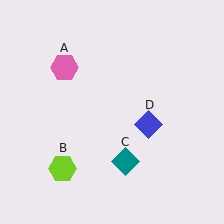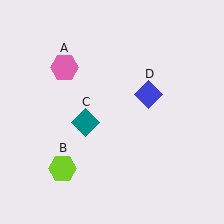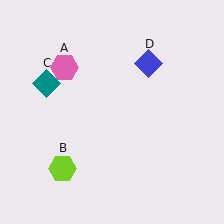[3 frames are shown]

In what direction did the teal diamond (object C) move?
The teal diamond (object C) moved up and to the left.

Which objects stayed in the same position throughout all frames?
Pink hexagon (object A) and lime hexagon (object B) remained stationary.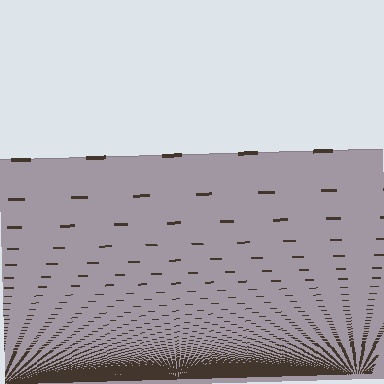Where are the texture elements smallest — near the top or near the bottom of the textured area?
Near the bottom.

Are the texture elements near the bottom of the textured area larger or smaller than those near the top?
Smaller. The gradient is inverted — elements near the bottom are smaller and denser.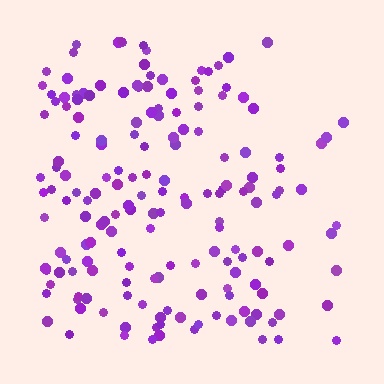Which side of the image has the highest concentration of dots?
The left.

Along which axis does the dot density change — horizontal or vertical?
Horizontal.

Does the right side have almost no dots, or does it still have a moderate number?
Still a moderate number, just noticeably fewer than the left.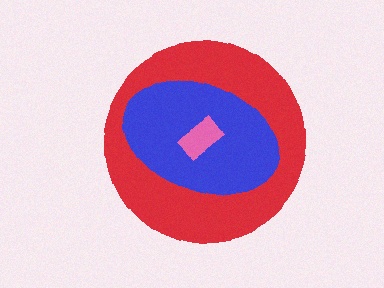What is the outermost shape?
The red circle.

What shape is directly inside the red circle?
The blue ellipse.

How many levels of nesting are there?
3.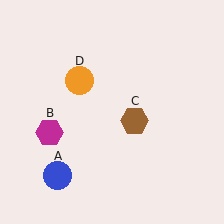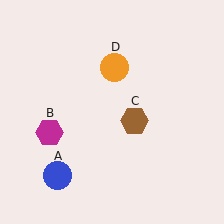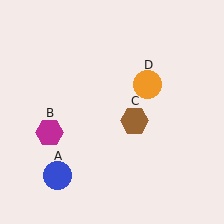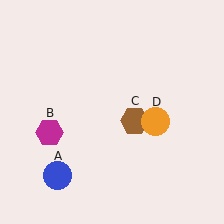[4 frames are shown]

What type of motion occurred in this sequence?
The orange circle (object D) rotated clockwise around the center of the scene.